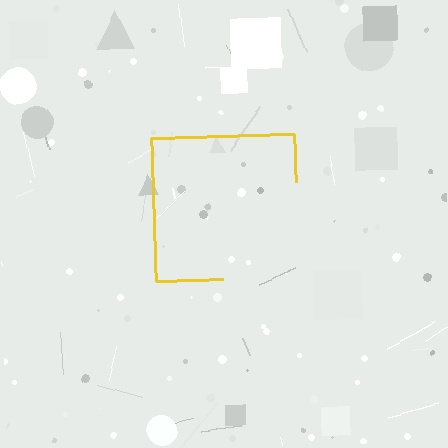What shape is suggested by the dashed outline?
The dashed outline suggests a square.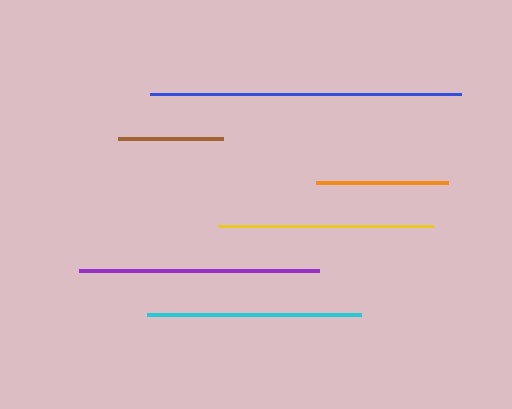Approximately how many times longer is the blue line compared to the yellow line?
The blue line is approximately 1.4 times the length of the yellow line.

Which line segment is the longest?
The blue line is the longest at approximately 311 pixels.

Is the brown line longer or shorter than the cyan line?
The cyan line is longer than the brown line.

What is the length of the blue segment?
The blue segment is approximately 311 pixels long.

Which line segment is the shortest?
The brown line is the shortest at approximately 105 pixels.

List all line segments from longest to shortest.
From longest to shortest: blue, purple, yellow, cyan, orange, brown.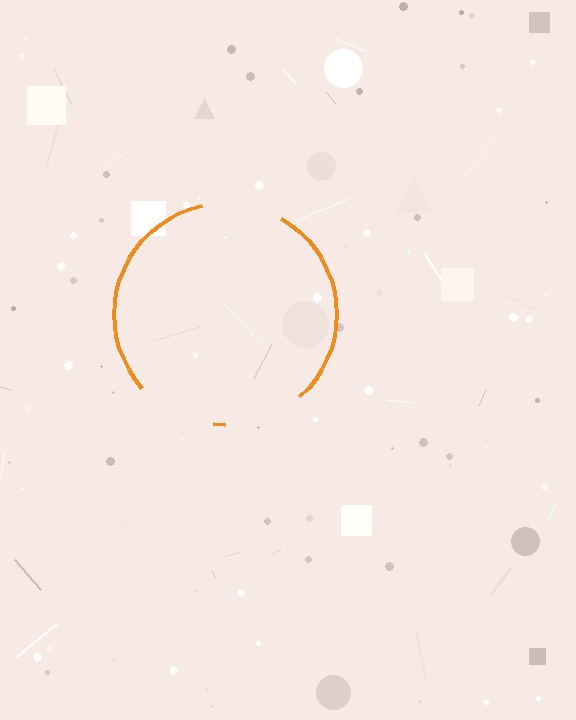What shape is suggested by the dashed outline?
The dashed outline suggests a circle.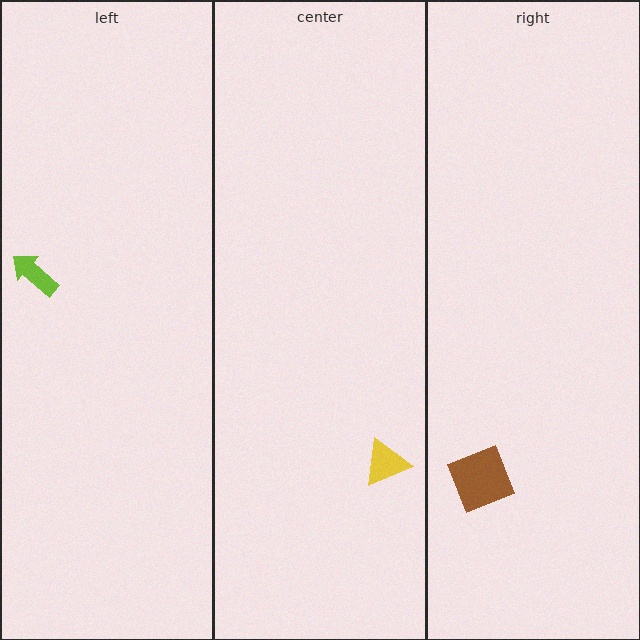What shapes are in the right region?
The brown square.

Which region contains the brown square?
The right region.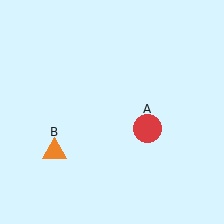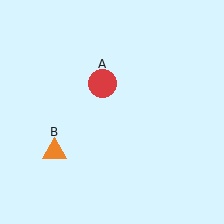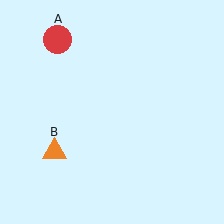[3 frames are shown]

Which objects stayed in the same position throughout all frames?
Orange triangle (object B) remained stationary.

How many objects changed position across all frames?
1 object changed position: red circle (object A).